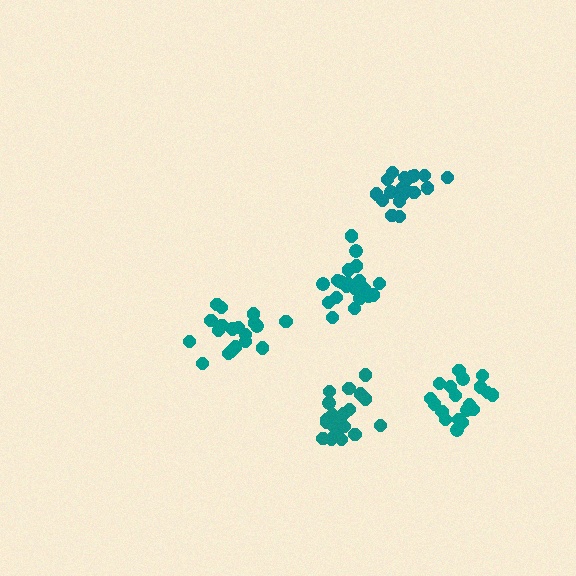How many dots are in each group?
Group 1: 20 dots, Group 2: 19 dots, Group 3: 21 dots, Group 4: 20 dots, Group 5: 19 dots (99 total).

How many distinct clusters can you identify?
There are 5 distinct clusters.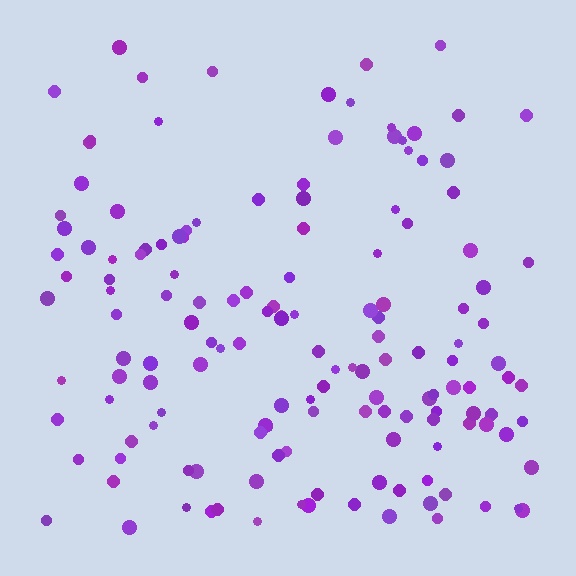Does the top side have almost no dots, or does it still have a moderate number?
Still a moderate number, just noticeably fewer than the bottom.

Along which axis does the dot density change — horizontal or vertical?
Vertical.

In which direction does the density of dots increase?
From top to bottom, with the bottom side densest.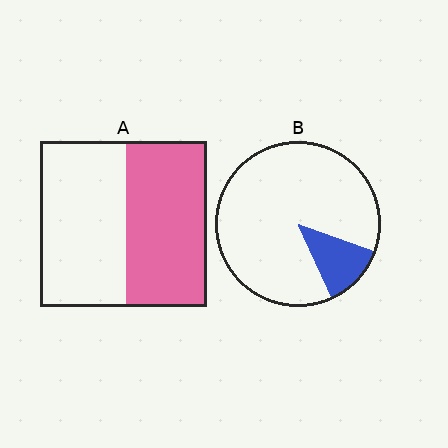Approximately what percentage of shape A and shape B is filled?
A is approximately 50% and B is approximately 15%.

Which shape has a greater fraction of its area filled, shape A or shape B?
Shape A.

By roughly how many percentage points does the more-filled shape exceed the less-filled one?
By roughly 35 percentage points (A over B).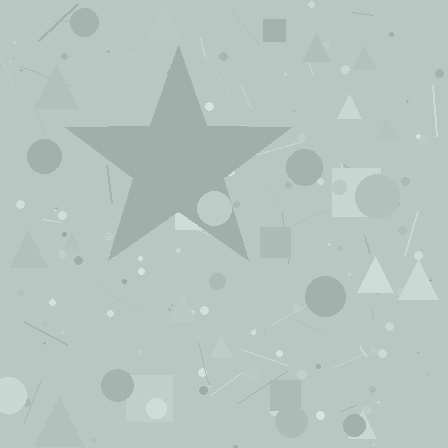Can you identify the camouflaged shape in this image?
The camouflaged shape is a star.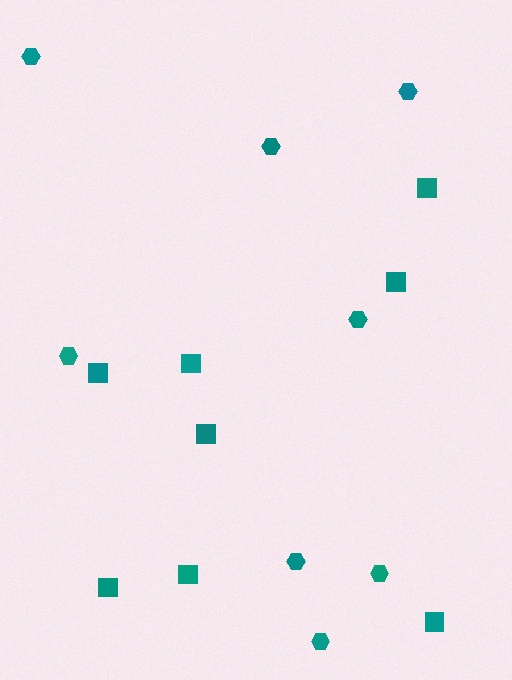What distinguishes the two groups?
There are 2 groups: one group of squares (8) and one group of hexagons (8).